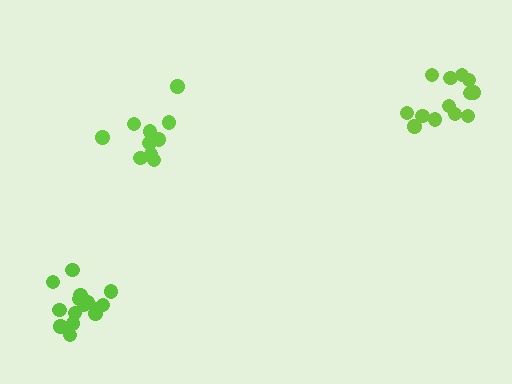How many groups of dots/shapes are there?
There are 3 groups.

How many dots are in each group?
Group 1: 10 dots, Group 2: 15 dots, Group 3: 14 dots (39 total).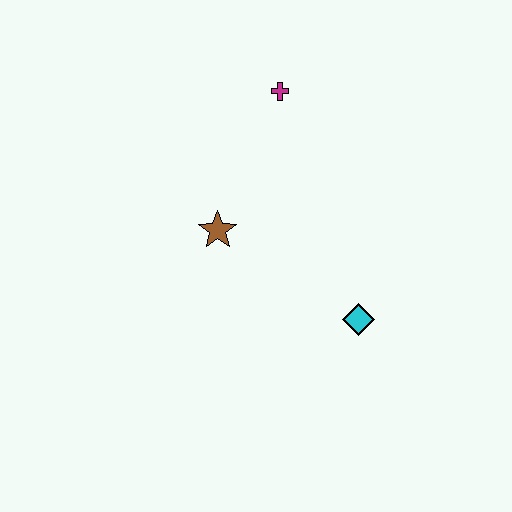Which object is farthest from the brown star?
The cyan diamond is farthest from the brown star.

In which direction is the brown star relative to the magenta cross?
The brown star is below the magenta cross.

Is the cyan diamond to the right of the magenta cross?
Yes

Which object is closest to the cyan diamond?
The brown star is closest to the cyan diamond.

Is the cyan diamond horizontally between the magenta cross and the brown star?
No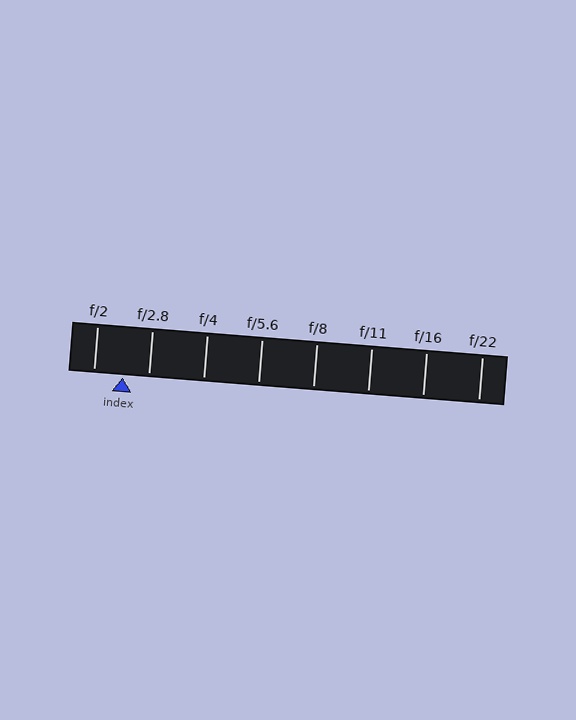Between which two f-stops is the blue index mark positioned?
The index mark is between f/2 and f/2.8.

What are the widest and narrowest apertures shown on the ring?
The widest aperture shown is f/2 and the narrowest is f/22.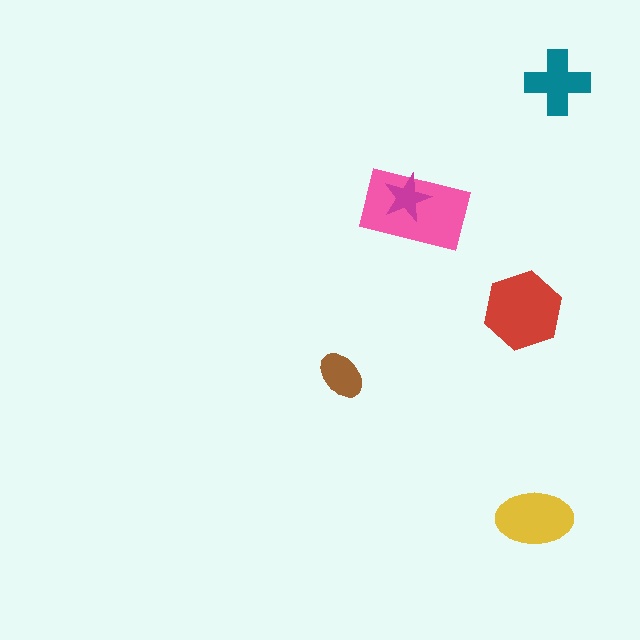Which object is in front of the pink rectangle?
The magenta star is in front of the pink rectangle.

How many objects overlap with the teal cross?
0 objects overlap with the teal cross.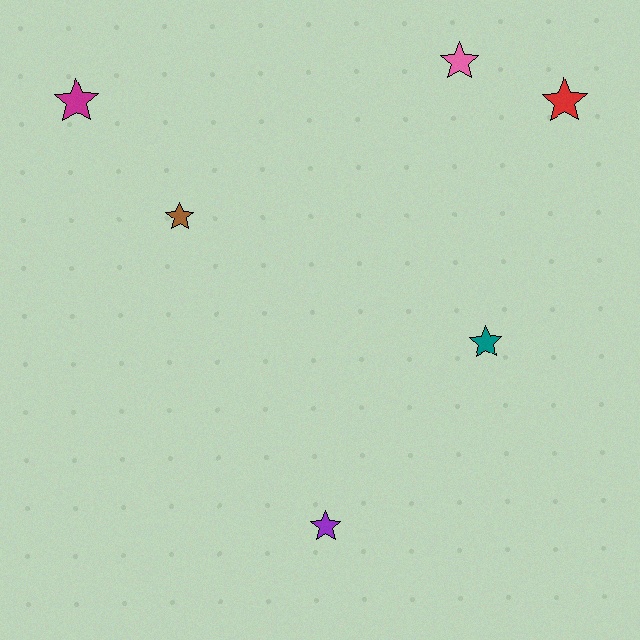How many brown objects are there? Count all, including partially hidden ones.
There is 1 brown object.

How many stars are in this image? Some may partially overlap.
There are 6 stars.